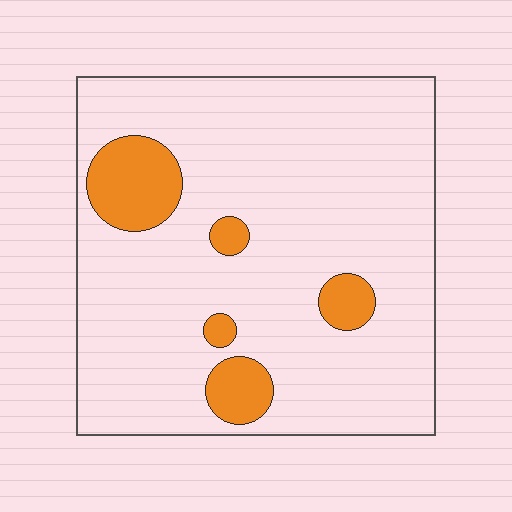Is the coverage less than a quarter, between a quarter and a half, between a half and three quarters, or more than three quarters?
Less than a quarter.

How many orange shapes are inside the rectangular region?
5.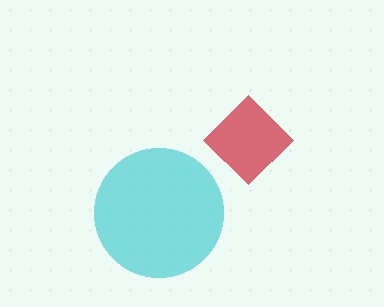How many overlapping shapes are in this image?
There are 2 overlapping shapes in the image.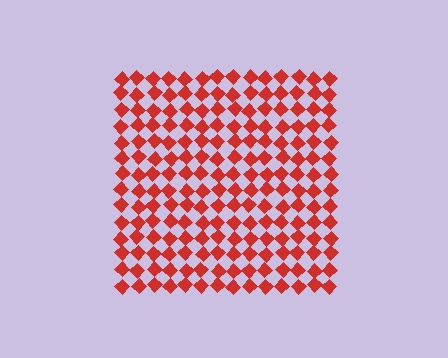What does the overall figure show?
The overall figure shows a square.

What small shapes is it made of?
It is made of small diamonds.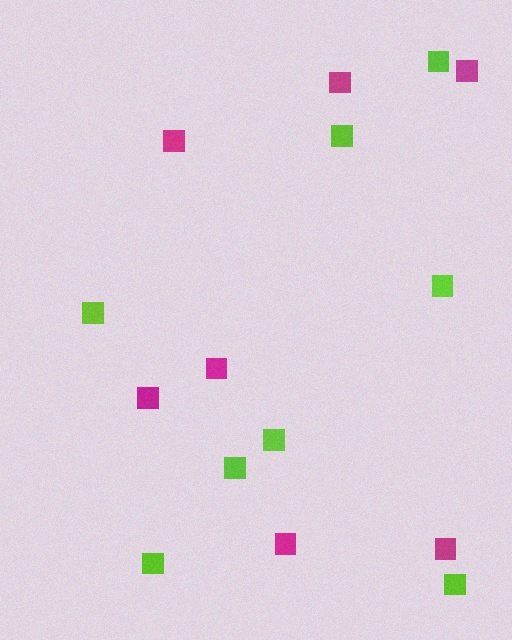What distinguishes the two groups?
There are 2 groups: one group of lime squares (8) and one group of magenta squares (7).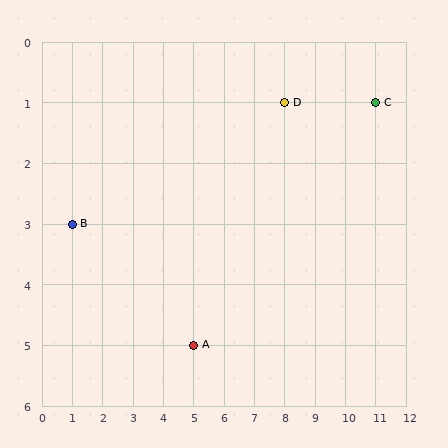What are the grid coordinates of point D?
Point D is at grid coordinates (8, 1).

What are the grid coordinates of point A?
Point A is at grid coordinates (5, 5).